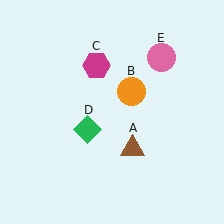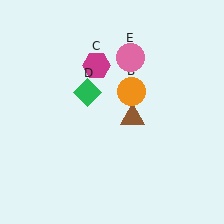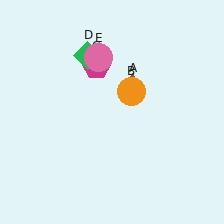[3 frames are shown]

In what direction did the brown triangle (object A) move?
The brown triangle (object A) moved up.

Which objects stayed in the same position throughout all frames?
Orange circle (object B) and magenta hexagon (object C) remained stationary.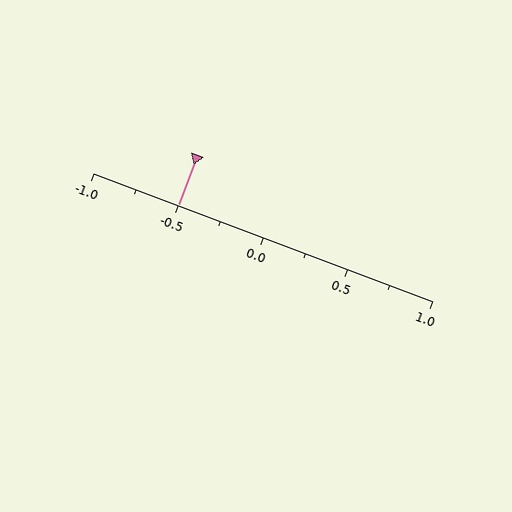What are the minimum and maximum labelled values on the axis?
The axis runs from -1.0 to 1.0.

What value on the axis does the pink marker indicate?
The marker indicates approximately -0.5.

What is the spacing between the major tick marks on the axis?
The major ticks are spaced 0.5 apart.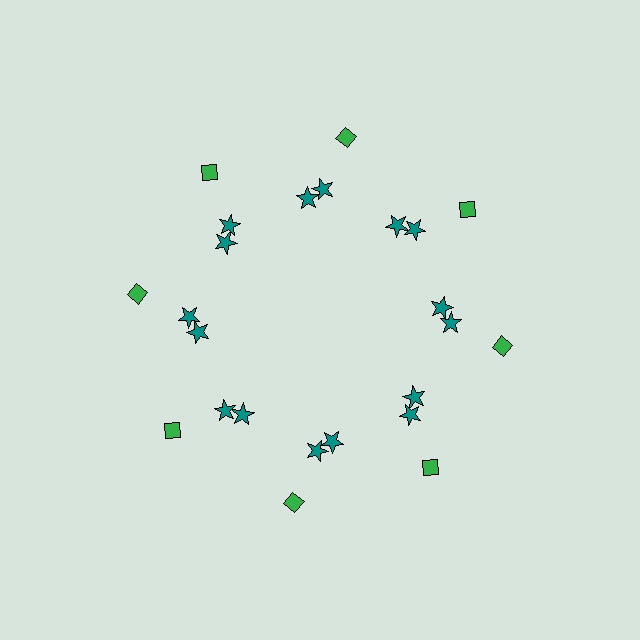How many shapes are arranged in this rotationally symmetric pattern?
There are 24 shapes, arranged in 8 groups of 3.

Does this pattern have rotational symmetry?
Yes, this pattern has 8-fold rotational symmetry. It looks the same after rotating 45 degrees around the center.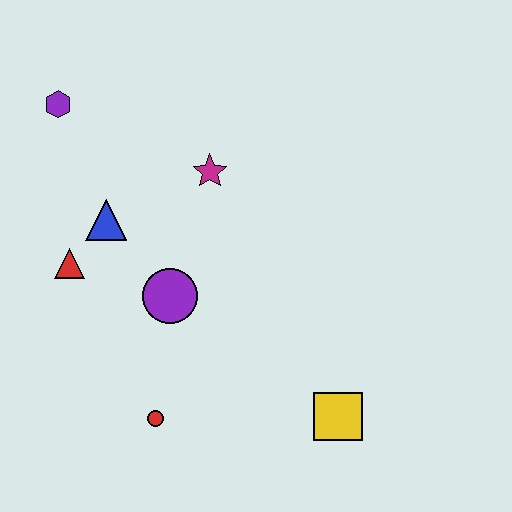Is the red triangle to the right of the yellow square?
No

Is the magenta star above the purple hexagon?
No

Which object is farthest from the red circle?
The purple hexagon is farthest from the red circle.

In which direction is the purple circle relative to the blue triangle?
The purple circle is below the blue triangle.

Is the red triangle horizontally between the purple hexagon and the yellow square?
Yes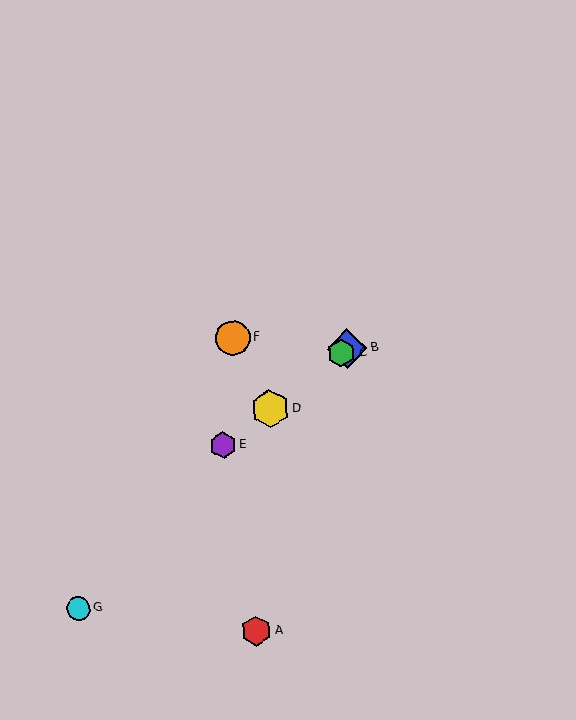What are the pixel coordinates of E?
Object E is at (223, 445).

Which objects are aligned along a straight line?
Objects B, C, D, E are aligned along a straight line.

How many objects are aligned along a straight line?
4 objects (B, C, D, E) are aligned along a straight line.